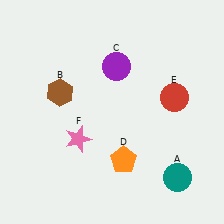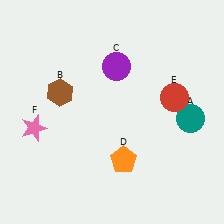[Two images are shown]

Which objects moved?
The objects that moved are: the teal circle (A), the pink star (F).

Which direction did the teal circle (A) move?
The teal circle (A) moved up.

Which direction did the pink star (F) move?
The pink star (F) moved left.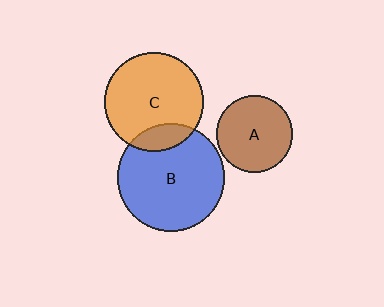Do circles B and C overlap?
Yes.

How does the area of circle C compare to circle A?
Approximately 1.7 times.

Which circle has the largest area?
Circle B (blue).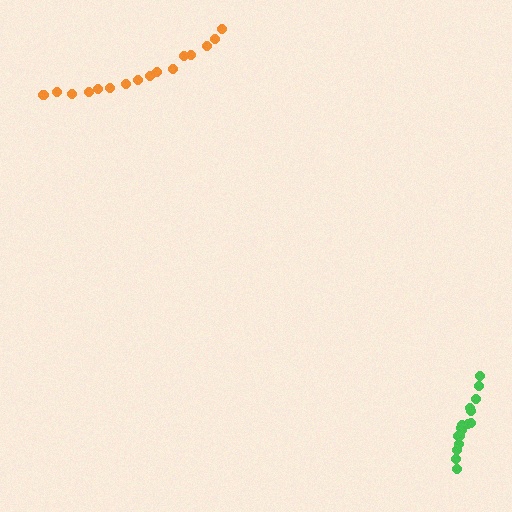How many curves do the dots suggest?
There are 2 distinct paths.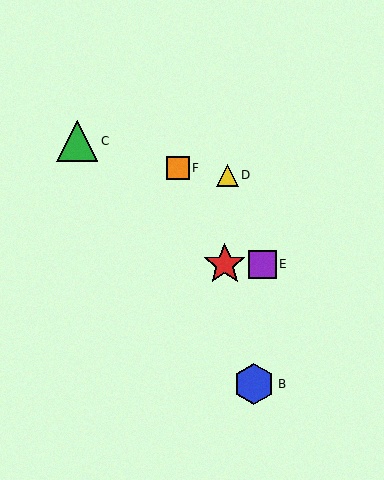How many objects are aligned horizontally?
2 objects (A, E) are aligned horizontally.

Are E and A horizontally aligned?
Yes, both are at y≈264.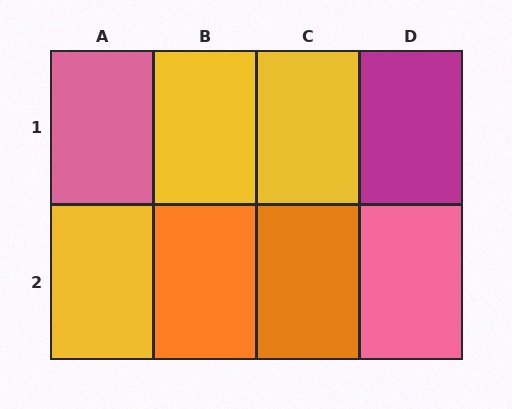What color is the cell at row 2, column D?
Pink.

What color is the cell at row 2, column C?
Orange.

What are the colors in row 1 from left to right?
Pink, yellow, yellow, magenta.